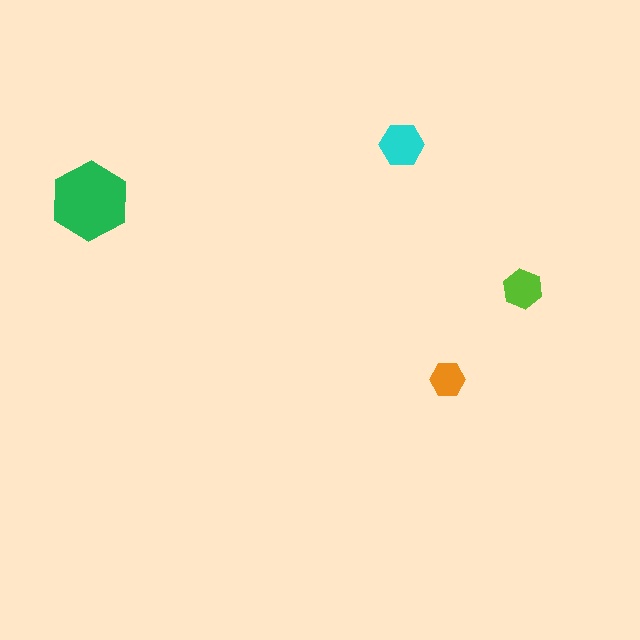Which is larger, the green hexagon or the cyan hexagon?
The green one.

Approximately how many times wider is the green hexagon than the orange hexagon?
About 2 times wider.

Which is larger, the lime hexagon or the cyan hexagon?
The cyan one.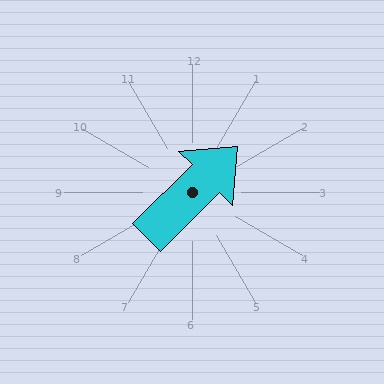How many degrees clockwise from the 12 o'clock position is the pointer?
Approximately 45 degrees.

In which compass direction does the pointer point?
Northeast.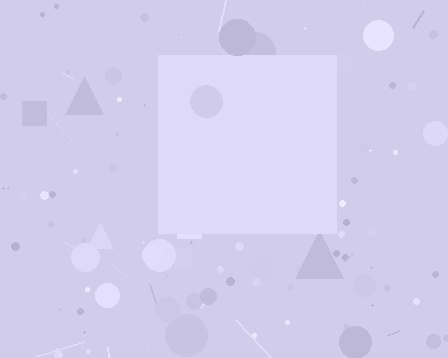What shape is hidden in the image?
A square is hidden in the image.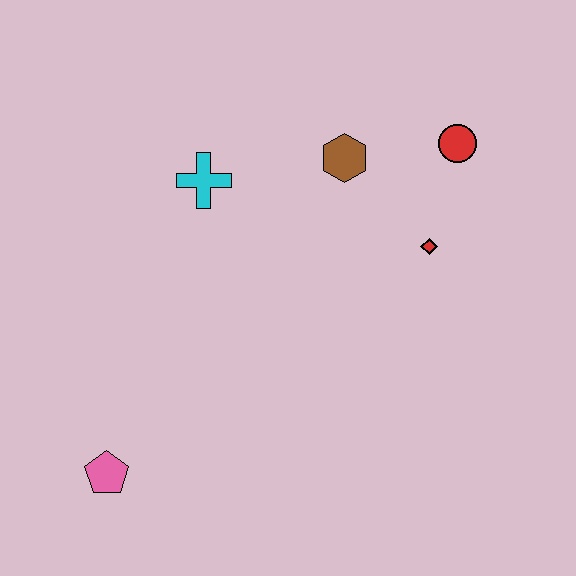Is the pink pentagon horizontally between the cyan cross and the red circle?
No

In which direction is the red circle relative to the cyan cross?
The red circle is to the right of the cyan cross.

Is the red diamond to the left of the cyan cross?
No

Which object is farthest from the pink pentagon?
The red circle is farthest from the pink pentagon.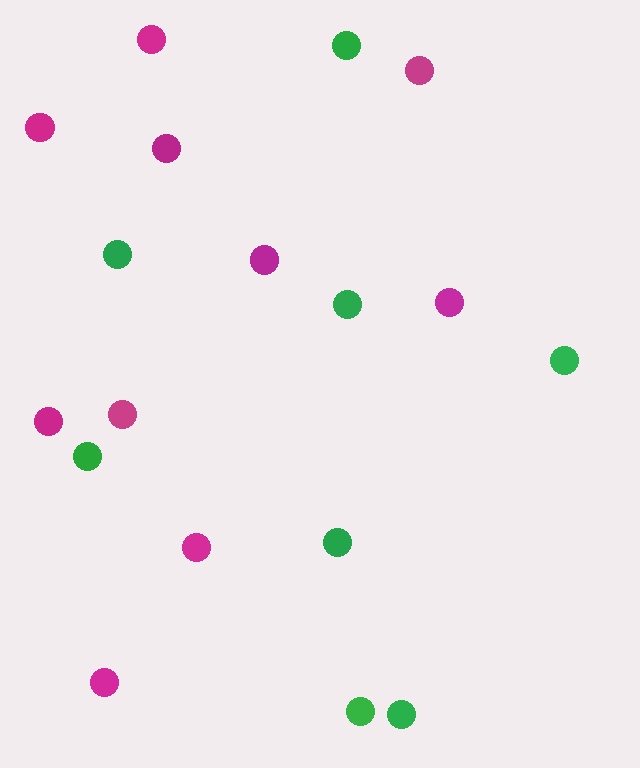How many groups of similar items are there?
There are 2 groups: one group of magenta circles (10) and one group of green circles (8).